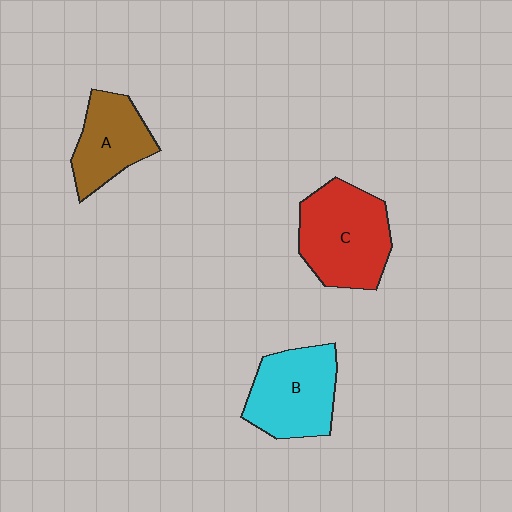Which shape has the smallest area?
Shape A (brown).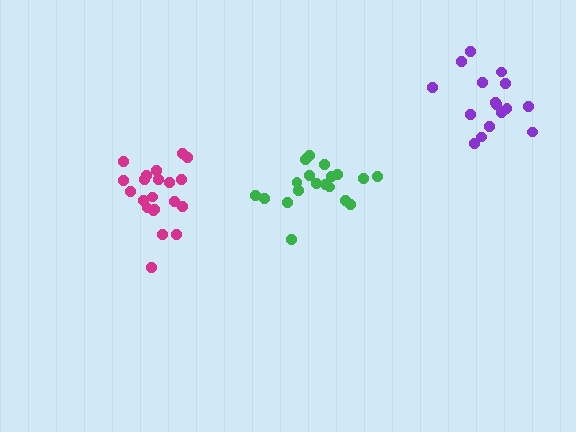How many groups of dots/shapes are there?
There are 3 groups.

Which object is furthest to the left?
The magenta cluster is leftmost.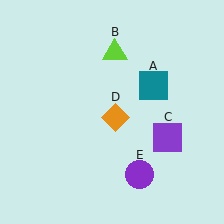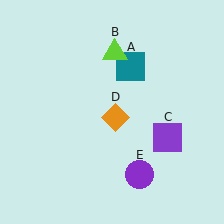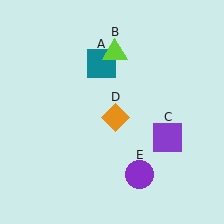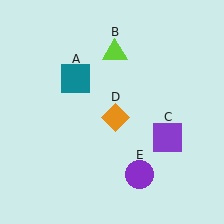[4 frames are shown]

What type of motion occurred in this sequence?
The teal square (object A) rotated counterclockwise around the center of the scene.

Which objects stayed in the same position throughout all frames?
Lime triangle (object B) and purple square (object C) and orange diamond (object D) and purple circle (object E) remained stationary.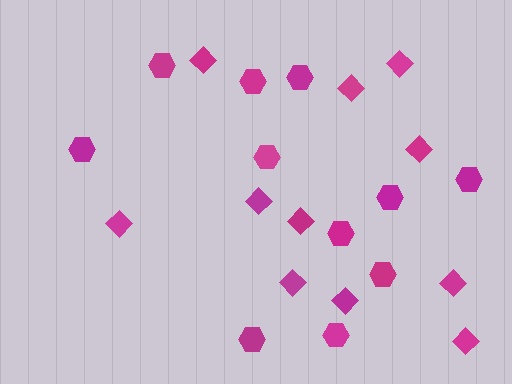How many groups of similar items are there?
There are 2 groups: one group of diamonds (11) and one group of hexagons (11).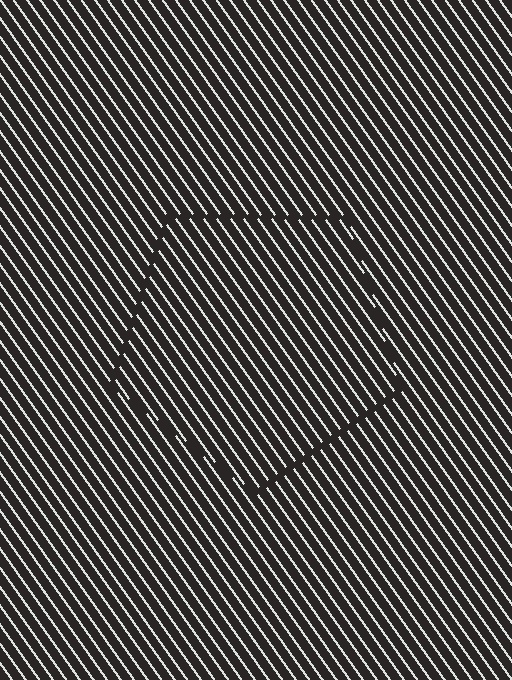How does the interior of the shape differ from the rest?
The interior of the shape contains the same grating, shifted by half a period — the contour is defined by the phase discontinuity where line-ends from the inner and outer gratings abut.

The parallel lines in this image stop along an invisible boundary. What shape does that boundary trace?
An illusory pentagon. The interior of the shape contains the same grating, shifted by half a period — the contour is defined by the phase discontinuity where line-ends from the inner and outer gratings abut.